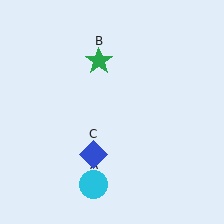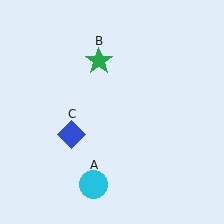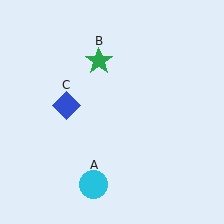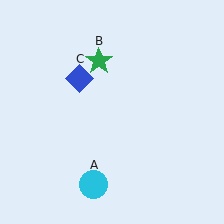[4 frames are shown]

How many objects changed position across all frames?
1 object changed position: blue diamond (object C).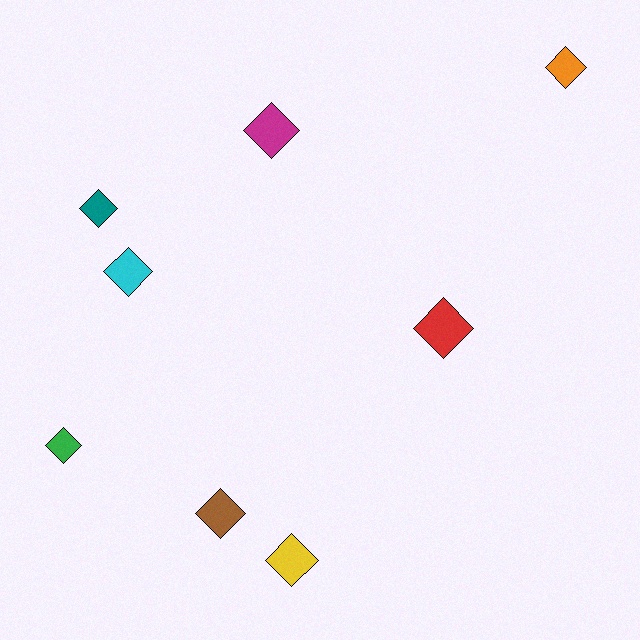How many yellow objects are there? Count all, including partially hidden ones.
There is 1 yellow object.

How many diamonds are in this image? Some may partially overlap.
There are 8 diamonds.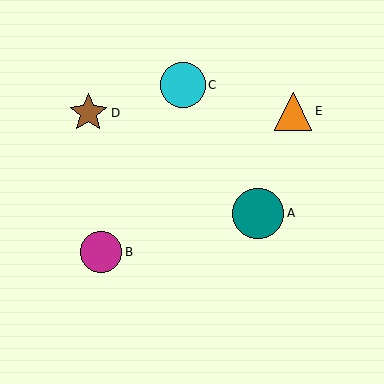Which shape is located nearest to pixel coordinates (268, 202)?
The teal circle (labeled A) at (258, 214) is nearest to that location.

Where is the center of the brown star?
The center of the brown star is at (88, 113).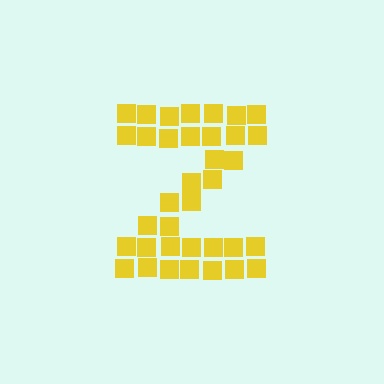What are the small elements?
The small elements are squares.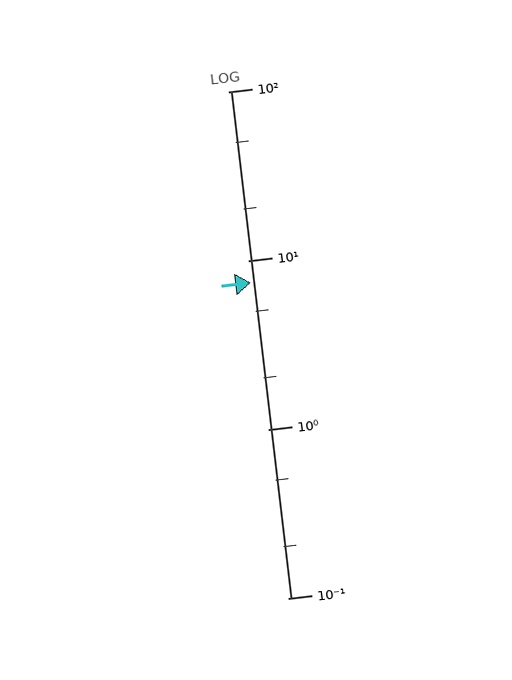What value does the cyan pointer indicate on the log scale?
The pointer indicates approximately 7.4.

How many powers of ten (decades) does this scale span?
The scale spans 3 decades, from 0.1 to 100.